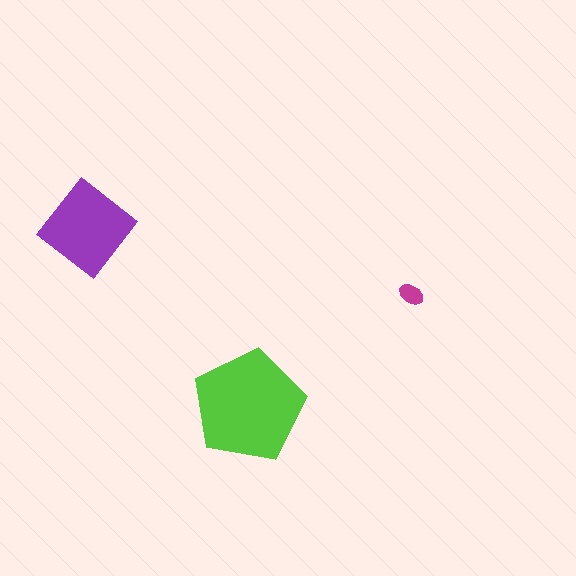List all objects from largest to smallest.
The lime pentagon, the purple diamond, the magenta ellipse.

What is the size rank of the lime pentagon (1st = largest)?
1st.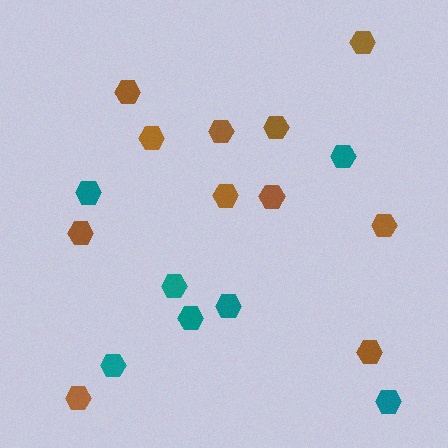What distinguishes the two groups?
There are 2 groups: one group of brown hexagons (11) and one group of teal hexagons (7).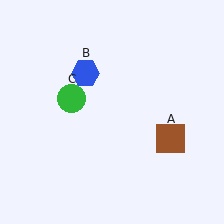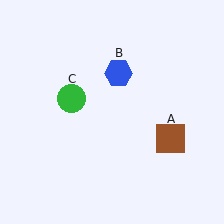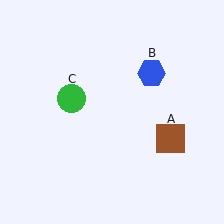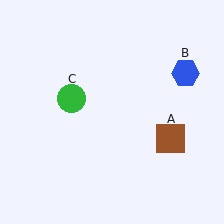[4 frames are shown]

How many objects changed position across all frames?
1 object changed position: blue hexagon (object B).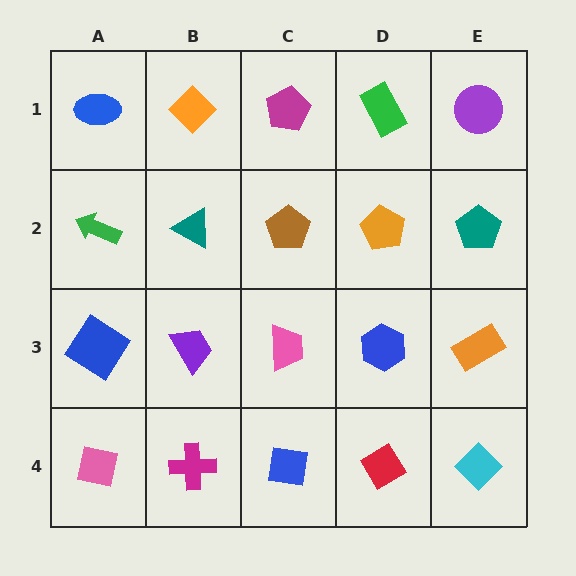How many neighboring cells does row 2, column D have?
4.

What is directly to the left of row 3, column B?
A blue diamond.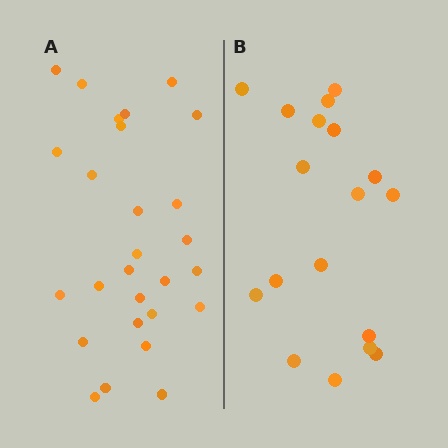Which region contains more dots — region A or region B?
Region A (the left region) has more dots.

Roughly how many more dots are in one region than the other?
Region A has roughly 8 or so more dots than region B.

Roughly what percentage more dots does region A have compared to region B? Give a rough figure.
About 50% more.